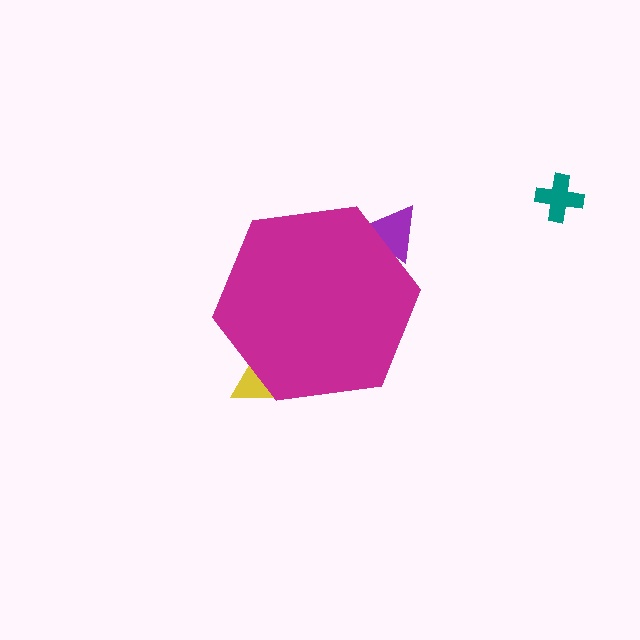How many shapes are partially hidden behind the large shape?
2 shapes are partially hidden.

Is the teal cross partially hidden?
No, the teal cross is fully visible.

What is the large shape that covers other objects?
A magenta hexagon.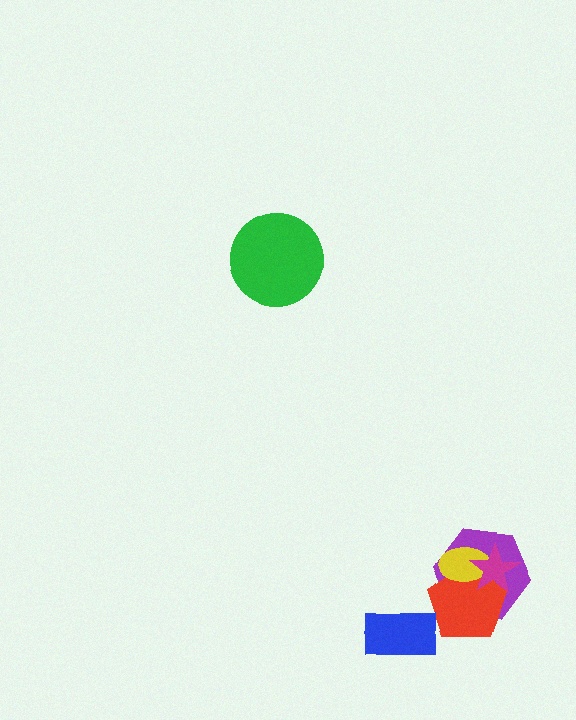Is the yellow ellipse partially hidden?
Yes, it is partially covered by another shape.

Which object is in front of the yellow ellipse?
The magenta star is in front of the yellow ellipse.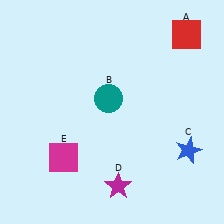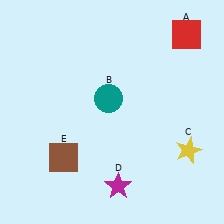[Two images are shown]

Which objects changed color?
C changed from blue to yellow. E changed from magenta to brown.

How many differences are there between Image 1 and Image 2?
There are 2 differences between the two images.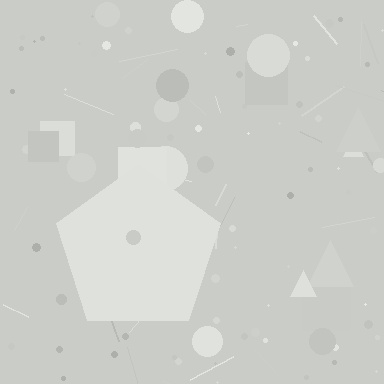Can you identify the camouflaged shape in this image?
The camouflaged shape is a pentagon.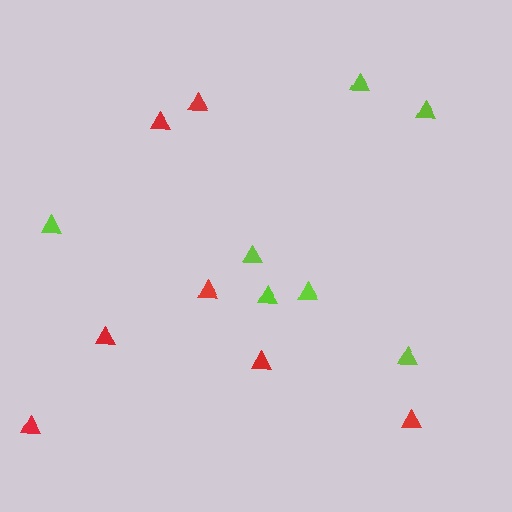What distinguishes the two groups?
There are 2 groups: one group of lime triangles (7) and one group of red triangles (7).